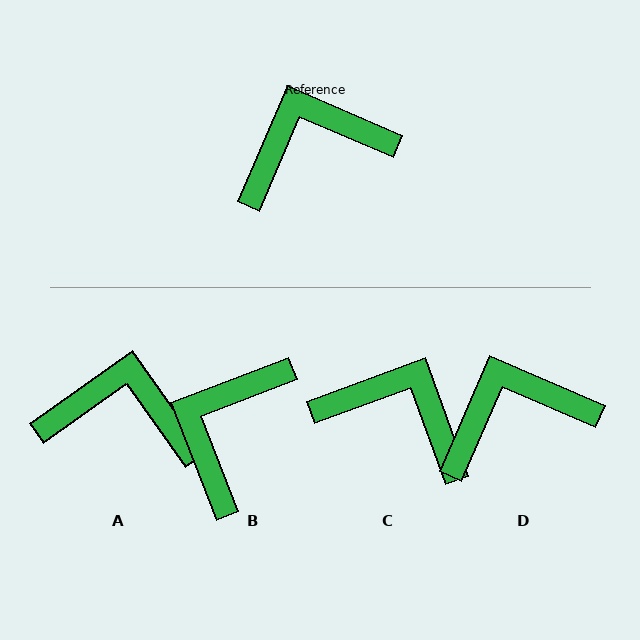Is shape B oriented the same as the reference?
No, it is off by about 45 degrees.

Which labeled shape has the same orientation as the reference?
D.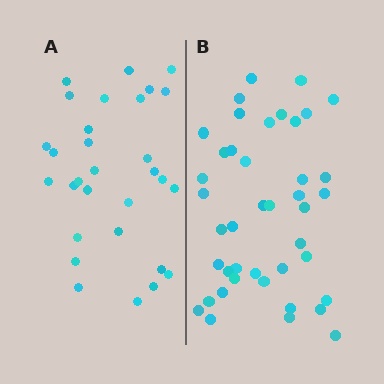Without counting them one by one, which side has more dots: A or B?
Region B (the right region) has more dots.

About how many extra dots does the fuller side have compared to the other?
Region B has roughly 12 or so more dots than region A.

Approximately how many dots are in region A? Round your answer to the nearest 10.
About 30 dots.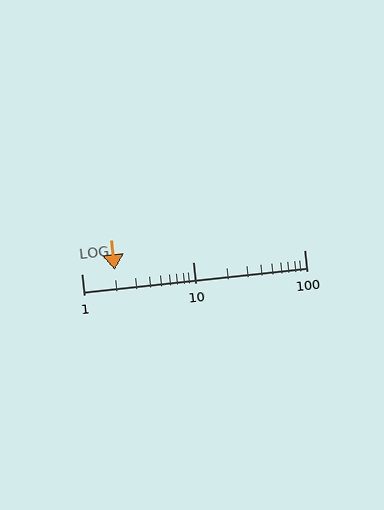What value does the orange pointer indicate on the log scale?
The pointer indicates approximately 2.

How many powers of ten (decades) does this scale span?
The scale spans 2 decades, from 1 to 100.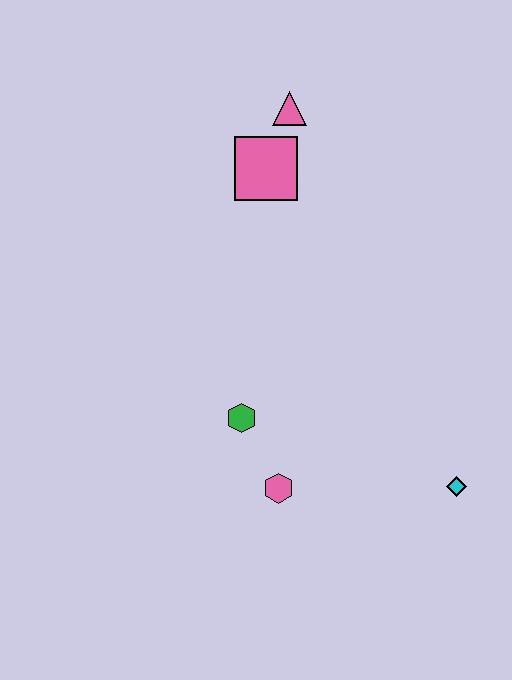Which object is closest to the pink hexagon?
The green hexagon is closest to the pink hexagon.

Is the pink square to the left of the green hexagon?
No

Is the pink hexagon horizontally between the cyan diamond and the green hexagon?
Yes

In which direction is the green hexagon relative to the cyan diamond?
The green hexagon is to the left of the cyan diamond.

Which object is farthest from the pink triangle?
The cyan diamond is farthest from the pink triangle.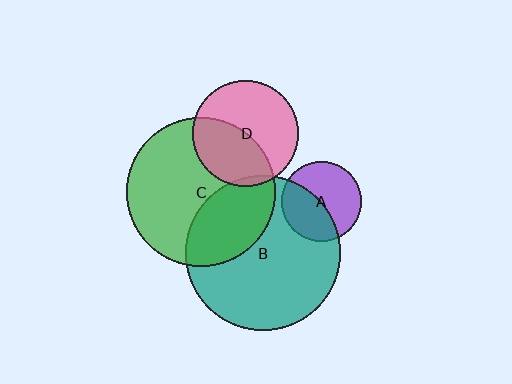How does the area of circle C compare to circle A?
Approximately 3.5 times.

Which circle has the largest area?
Circle B (teal).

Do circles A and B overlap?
Yes.